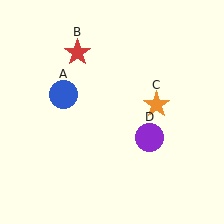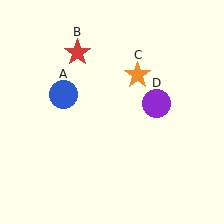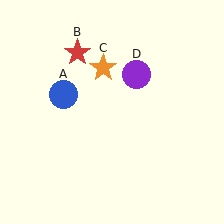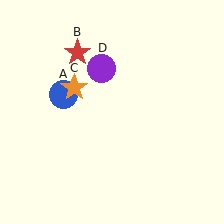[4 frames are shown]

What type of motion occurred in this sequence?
The orange star (object C), purple circle (object D) rotated counterclockwise around the center of the scene.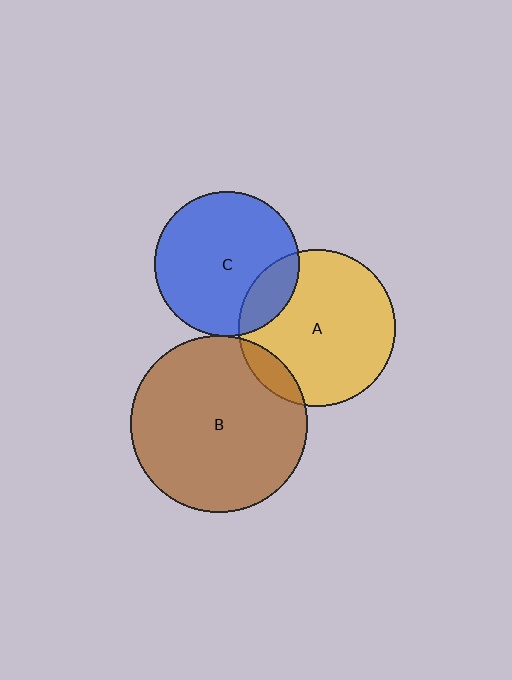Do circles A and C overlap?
Yes.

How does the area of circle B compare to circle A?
Approximately 1.3 times.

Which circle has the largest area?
Circle B (brown).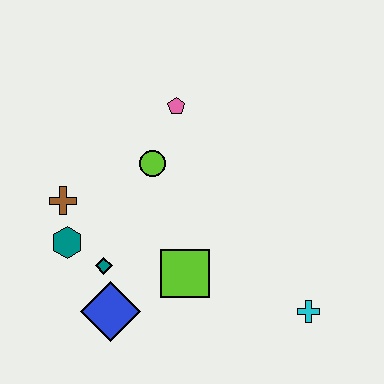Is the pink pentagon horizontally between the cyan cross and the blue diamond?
Yes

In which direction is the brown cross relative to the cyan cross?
The brown cross is to the left of the cyan cross.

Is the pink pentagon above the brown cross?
Yes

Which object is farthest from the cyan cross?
The brown cross is farthest from the cyan cross.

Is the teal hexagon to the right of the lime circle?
No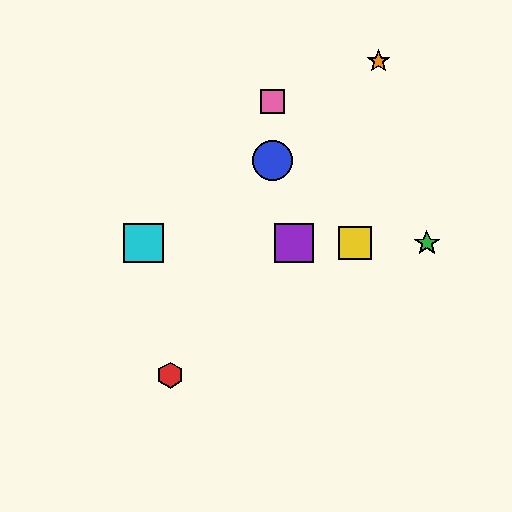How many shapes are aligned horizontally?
4 shapes (the green star, the yellow square, the purple square, the cyan square) are aligned horizontally.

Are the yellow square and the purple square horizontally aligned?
Yes, both are at y≈243.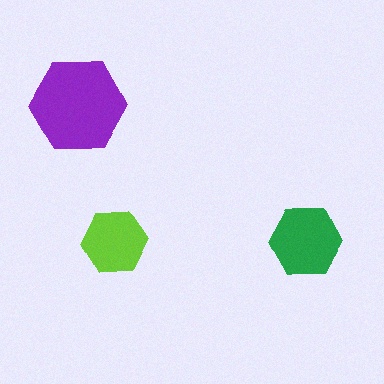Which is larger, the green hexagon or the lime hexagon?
The green one.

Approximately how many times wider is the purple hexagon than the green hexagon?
About 1.5 times wider.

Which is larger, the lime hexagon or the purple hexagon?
The purple one.